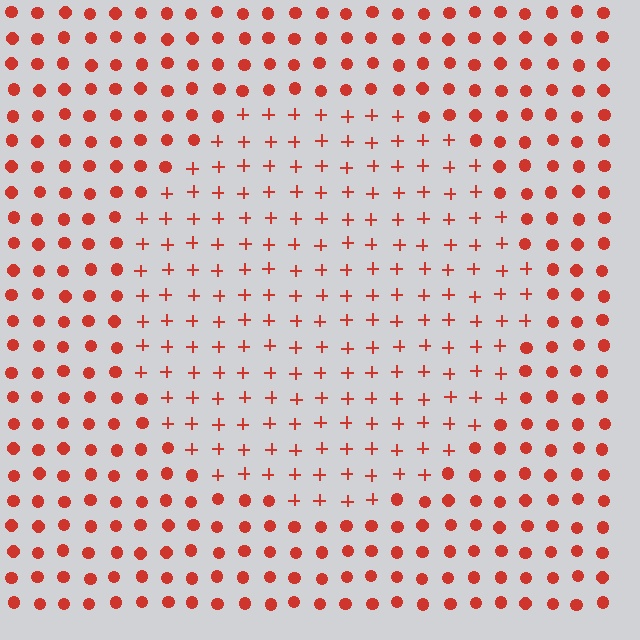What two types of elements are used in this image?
The image uses plus signs inside the circle region and circles outside it.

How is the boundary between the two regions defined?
The boundary is defined by a change in element shape: plus signs inside vs. circles outside. All elements share the same color and spacing.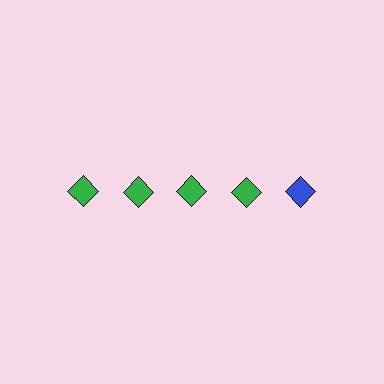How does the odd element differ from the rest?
It has a different color: blue instead of green.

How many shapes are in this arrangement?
There are 5 shapes arranged in a grid pattern.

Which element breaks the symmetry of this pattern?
The blue diamond in the top row, rightmost column breaks the symmetry. All other shapes are green diamonds.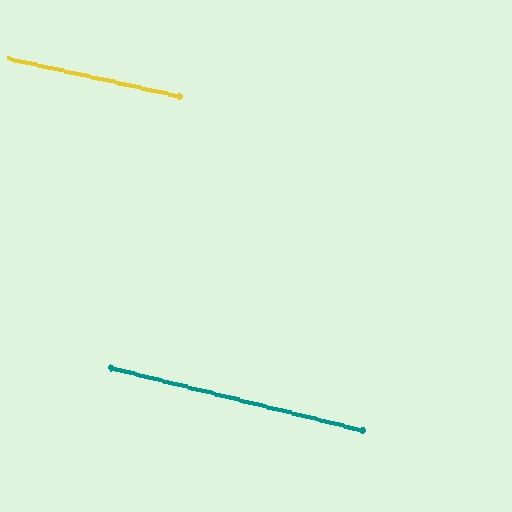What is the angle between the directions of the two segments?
Approximately 2 degrees.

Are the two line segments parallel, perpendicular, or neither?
Parallel — their directions differ by only 1.9°.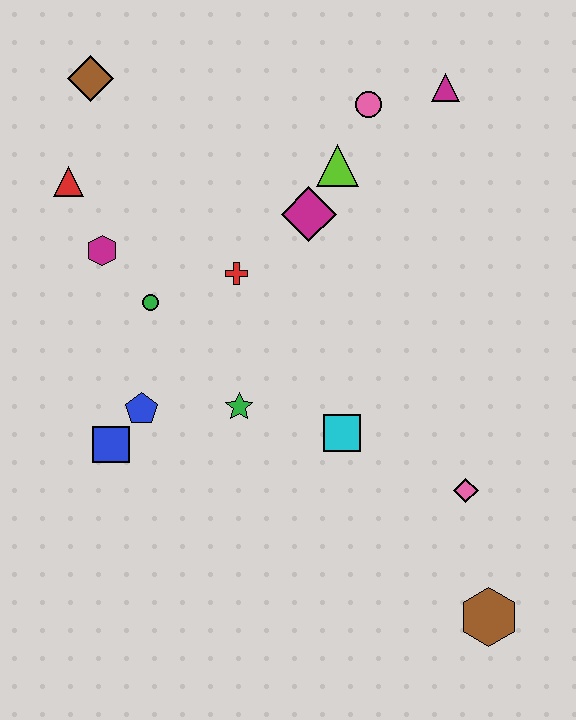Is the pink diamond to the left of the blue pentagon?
No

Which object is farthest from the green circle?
The brown hexagon is farthest from the green circle.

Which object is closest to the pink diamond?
The brown hexagon is closest to the pink diamond.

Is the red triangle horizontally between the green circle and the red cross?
No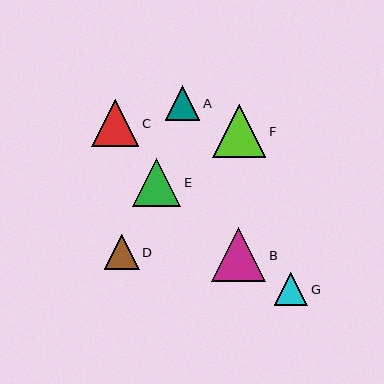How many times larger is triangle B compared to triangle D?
Triangle B is approximately 1.5 times the size of triangle D.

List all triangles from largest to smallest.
From largest to smallest: B, F, C, E, D, A, G.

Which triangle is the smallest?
Triangle G is the smallest with a size of approximately 34 pixels.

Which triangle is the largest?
Triangle B is the largest with a size of approximately 54 pixels.